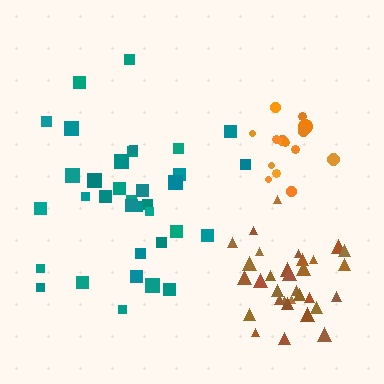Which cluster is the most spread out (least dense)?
Teal.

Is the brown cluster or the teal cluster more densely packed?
Brown.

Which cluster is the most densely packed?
Brown.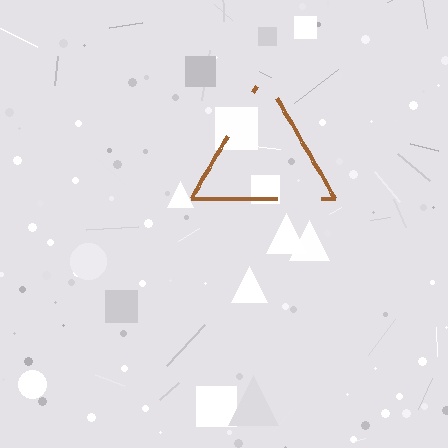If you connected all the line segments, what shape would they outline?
They would outline a triangle.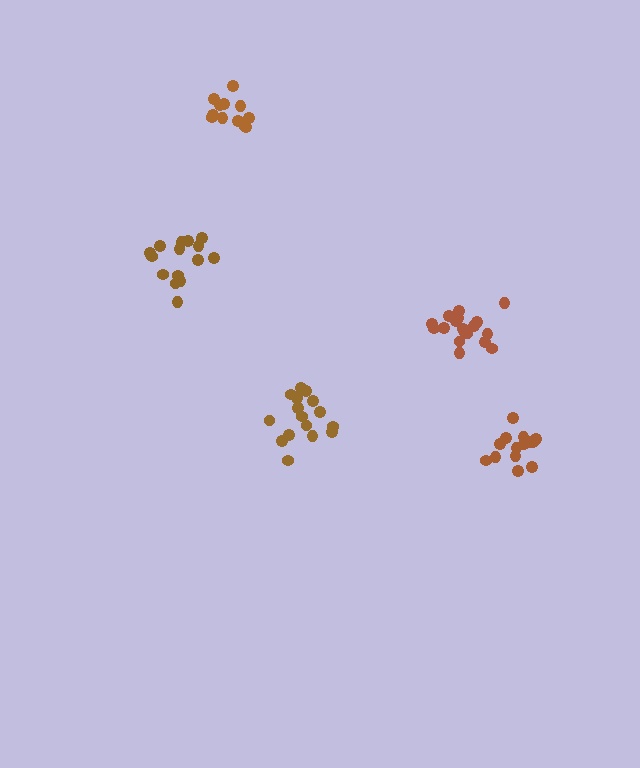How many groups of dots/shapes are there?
There are 5 groups.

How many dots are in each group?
Group 1: 18 dots, Group 2: 14 dots, Group 3: 12 dots, Group 4: 15 dots, Group 5: 16 dots (75 total).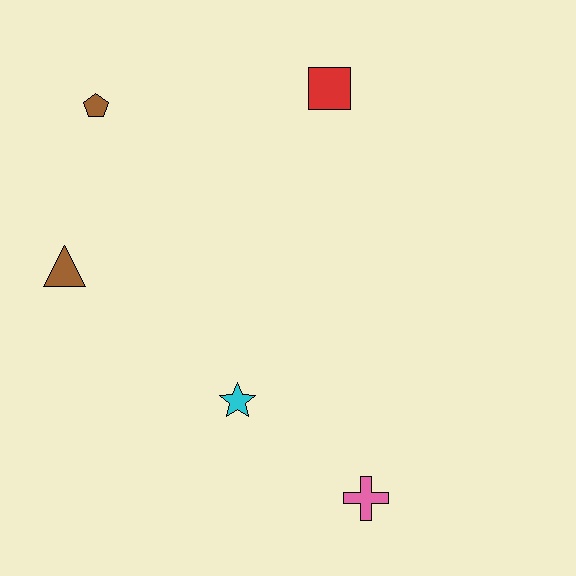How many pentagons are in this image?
There is 1 pentagon.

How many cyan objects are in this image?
There is 1 cyan object.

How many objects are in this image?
There are 5 objects.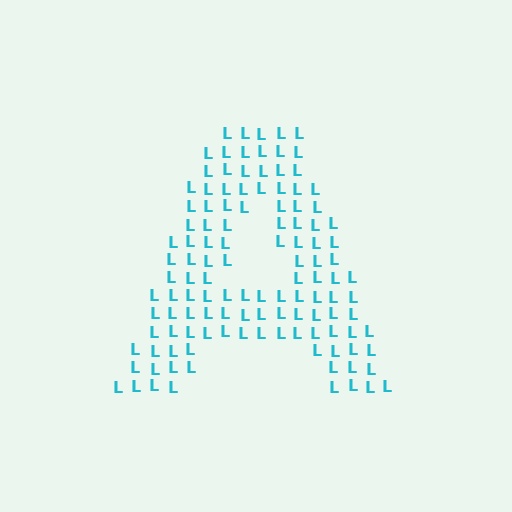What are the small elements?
The small elements are letter L's.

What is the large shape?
The large shape is the letter A.